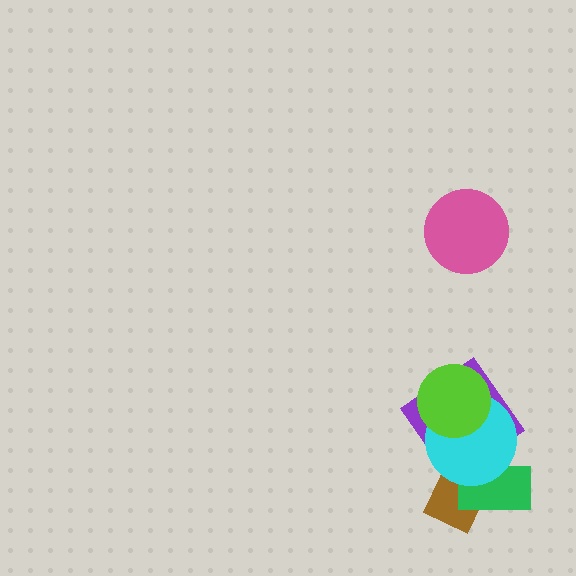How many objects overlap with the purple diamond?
3 objects overlap with the purple diamond.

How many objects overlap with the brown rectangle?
3 objects overlap with the brown rectangle.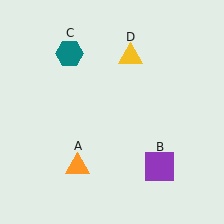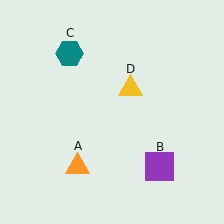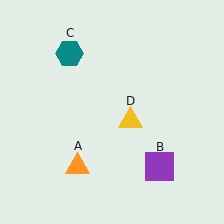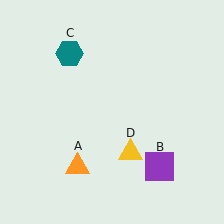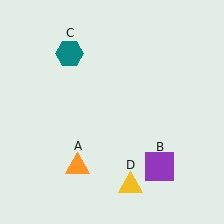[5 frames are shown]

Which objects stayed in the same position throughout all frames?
Orange triangle (object A) and purple square (object B) and teal hexagon (object C) remained stationary.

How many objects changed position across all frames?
1 object changed position: yellow triangle (object D).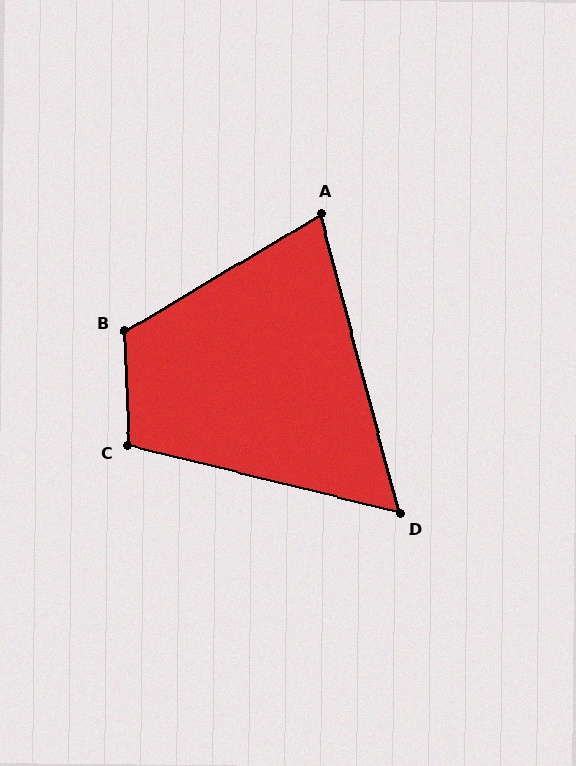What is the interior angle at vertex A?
Approximately 74 degrees (acute).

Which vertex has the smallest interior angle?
D, at approximately 61 degrees.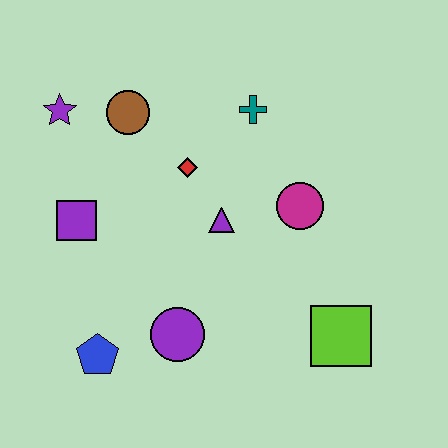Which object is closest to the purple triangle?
The red diamond is closest to the purple triangle.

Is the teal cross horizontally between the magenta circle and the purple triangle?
Yes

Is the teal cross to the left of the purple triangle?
No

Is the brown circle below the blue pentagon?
No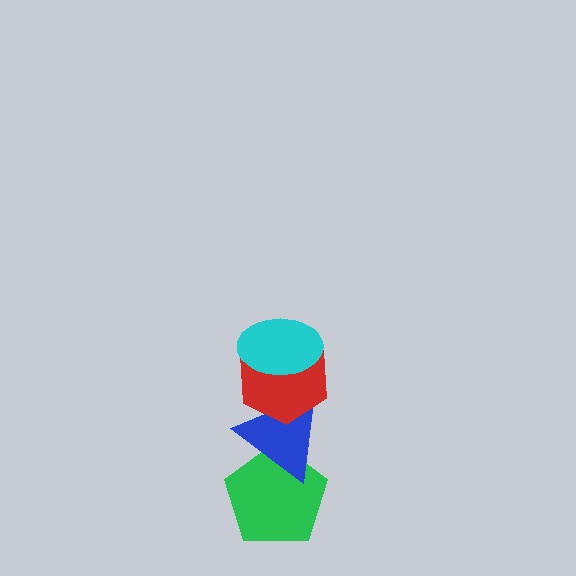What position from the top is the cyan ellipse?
The cyan ellipse is 1st from the top.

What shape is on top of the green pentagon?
The blue triangle is on top of the green pentagon.